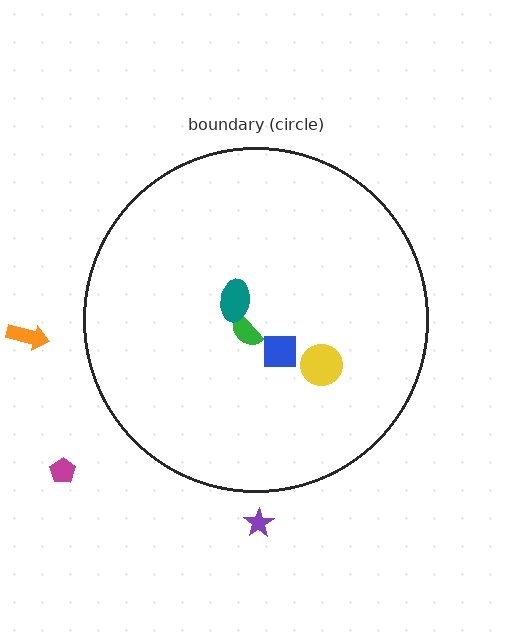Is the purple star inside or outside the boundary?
Outside.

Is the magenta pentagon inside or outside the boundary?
Outside.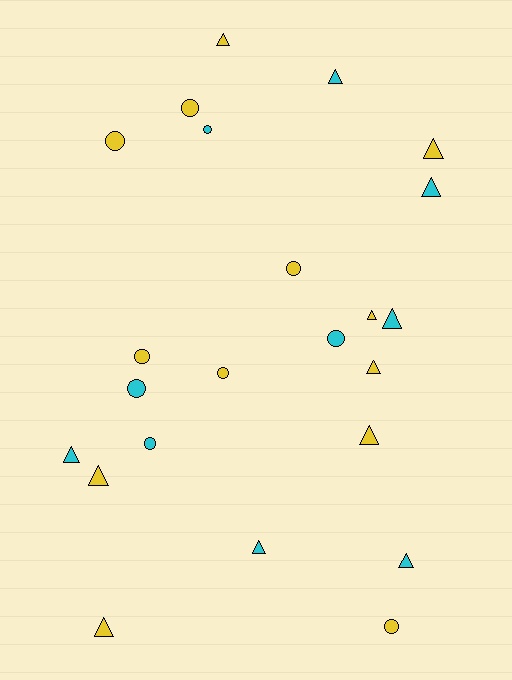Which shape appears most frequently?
Triangle, with 13 objects.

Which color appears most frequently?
Yellow, with 13 objects.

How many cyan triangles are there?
There are 6 cyan triangles.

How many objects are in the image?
There are 23 objects.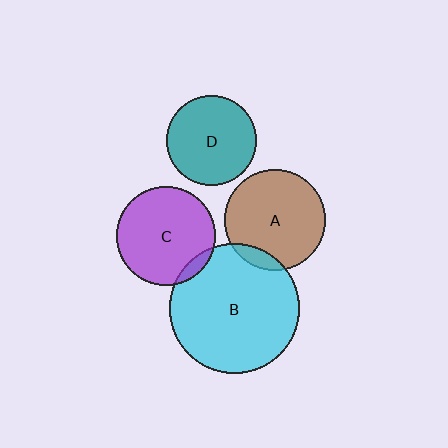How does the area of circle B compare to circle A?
Approximately 1.7 times.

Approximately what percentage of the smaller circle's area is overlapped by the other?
Approximately 5%.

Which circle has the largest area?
Circle B (cyan).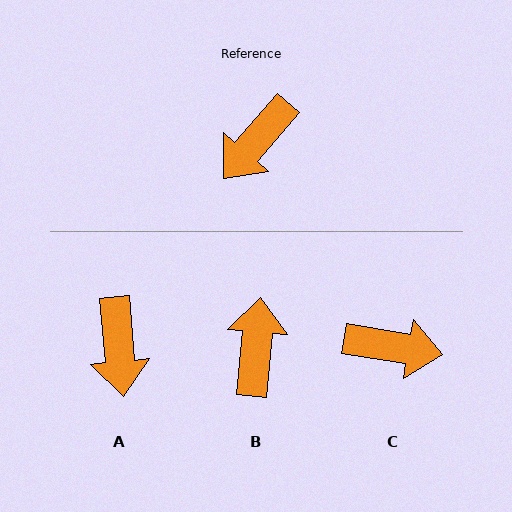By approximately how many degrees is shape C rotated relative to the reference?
Approximately 121 degrees counter-clockwise.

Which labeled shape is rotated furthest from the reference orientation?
B, about 145 degrees away.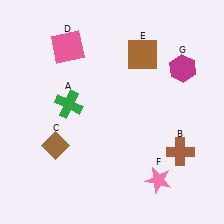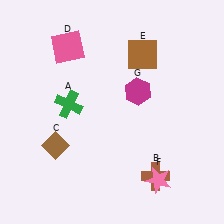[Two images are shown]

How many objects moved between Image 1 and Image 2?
2 objects moved between the two images.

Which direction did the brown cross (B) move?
The brown cross (B) moved left.